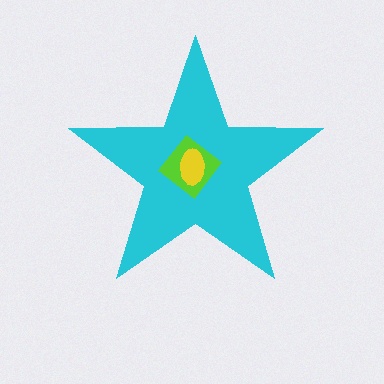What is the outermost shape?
The cyan star.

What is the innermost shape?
The yellow ellipse.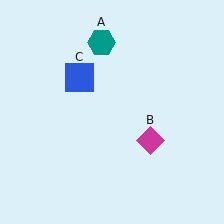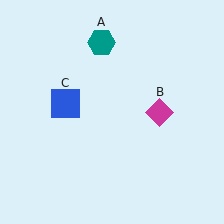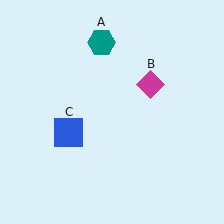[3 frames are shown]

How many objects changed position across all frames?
2 objects changed position: magenta diamond (object B), blue square (object C).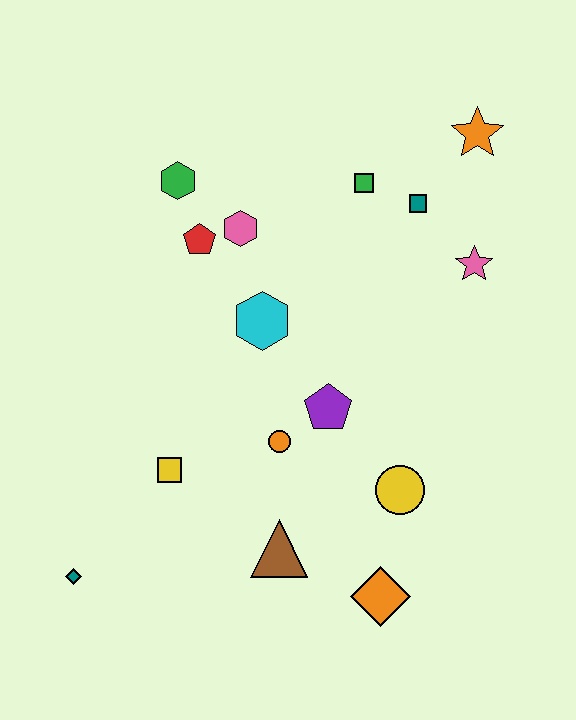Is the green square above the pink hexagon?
Yes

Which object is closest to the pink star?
The teal square is closest to the pink star.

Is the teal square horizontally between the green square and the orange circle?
No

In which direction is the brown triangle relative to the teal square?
The brown triangle is below the teal square.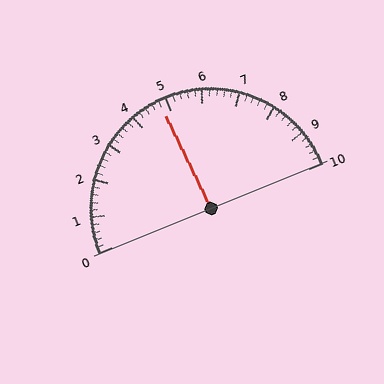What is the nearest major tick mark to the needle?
The nearest major tick mark is 5.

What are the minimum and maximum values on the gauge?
The gauge ranges from 0 to 10.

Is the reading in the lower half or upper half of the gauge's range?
The reading is in the lower half of the range (0 to 10).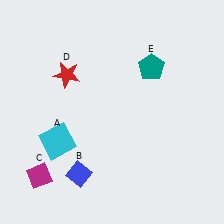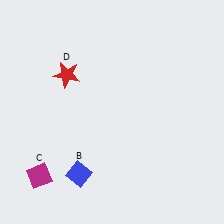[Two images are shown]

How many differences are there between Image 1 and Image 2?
There are 2 differences between the two images.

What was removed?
The teal pentagon (E), the cyan square (A) were removed in Image 2.